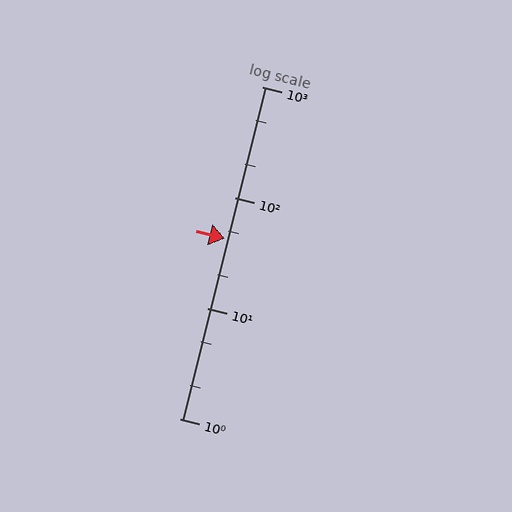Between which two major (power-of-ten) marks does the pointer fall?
The pointer is between 10 and 100.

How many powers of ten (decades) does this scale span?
The scale spans 3 decades, from 1 to 1000.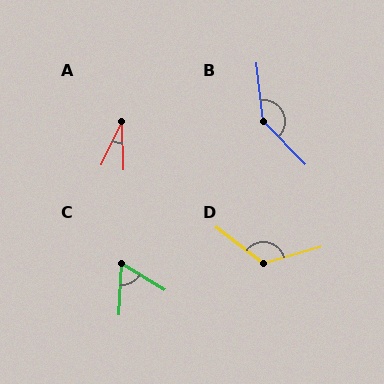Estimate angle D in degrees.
Approximately 127 degrees.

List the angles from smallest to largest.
A (27°), C (62°), D (127°), B (142°).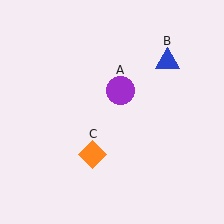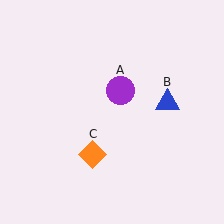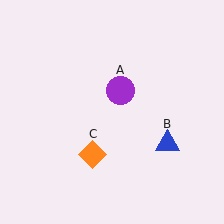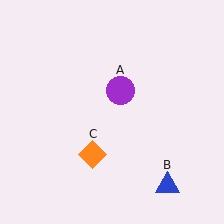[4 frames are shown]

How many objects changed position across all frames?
1 object changed position: blue triangle (object B).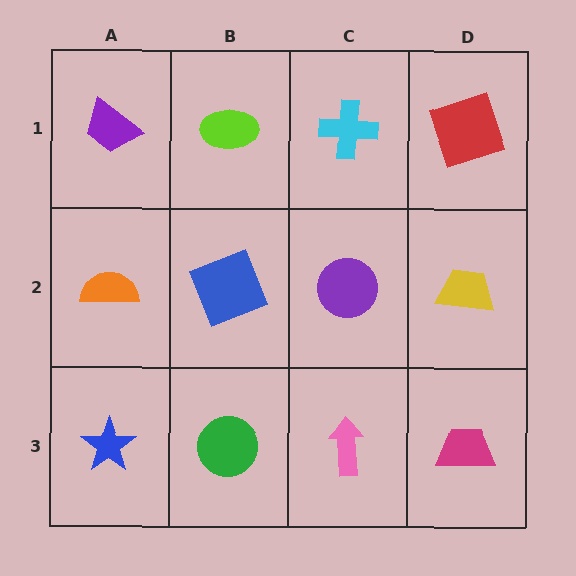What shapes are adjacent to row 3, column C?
A purple circle (row 2, column C), a green circle (row 3, column B), a magenta trapezoid (row 3, column D).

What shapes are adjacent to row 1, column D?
A yellow trapezoid (row 2, column D), a cyan cross (row 1, column C).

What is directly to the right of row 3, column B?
A pink arrow.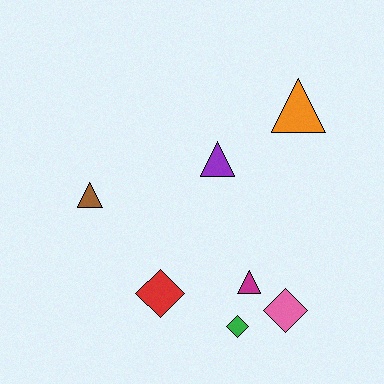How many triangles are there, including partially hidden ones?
There are 4 triangles.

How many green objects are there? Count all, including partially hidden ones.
There is 1 green object.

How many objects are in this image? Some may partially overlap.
There are 7 objects.